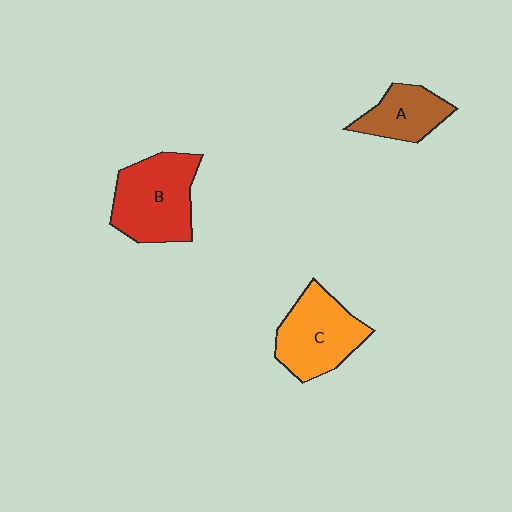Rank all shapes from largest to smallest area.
From largest to smallest: B (red), C (orange), A (brown).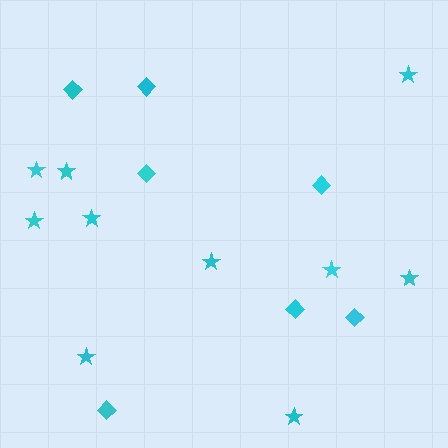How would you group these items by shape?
There are 2 groups: one group of stars (10) and one group of diamonds (7).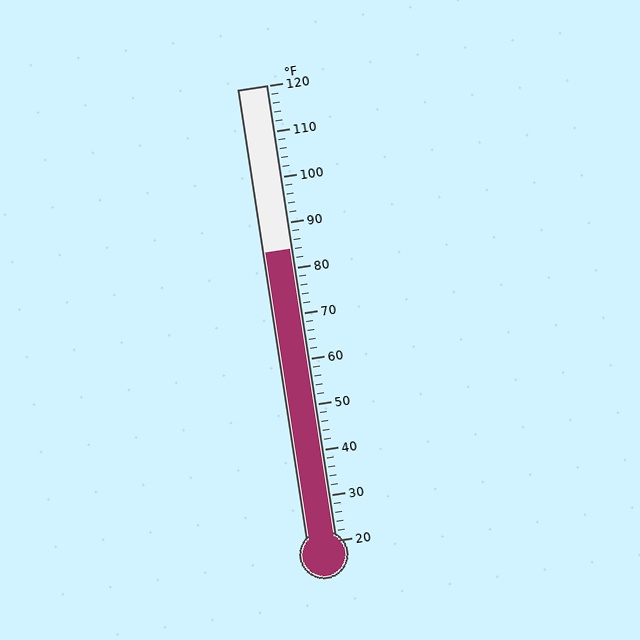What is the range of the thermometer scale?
The thermometer scale ranges from 20°F to 120°F.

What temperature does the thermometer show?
The thermometer shows approximately 84°F.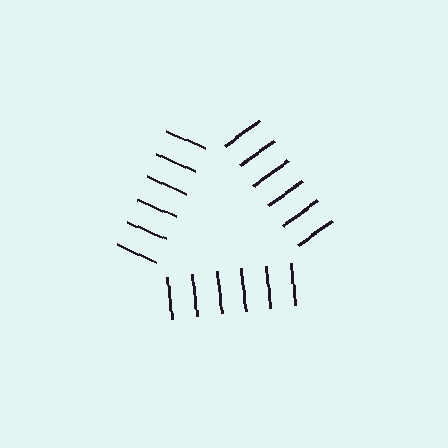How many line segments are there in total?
18 — 6 along each of the 3 edges.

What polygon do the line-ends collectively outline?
An illusory triangle — the line segments terminate on its edges but no continuous stroke is drawn.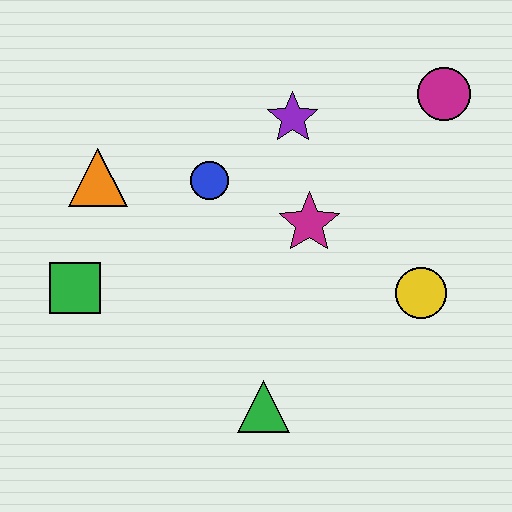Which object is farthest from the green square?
The magenta circle is farthest from the green square.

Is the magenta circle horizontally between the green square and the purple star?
No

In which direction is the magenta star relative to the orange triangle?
The magenta star is to the right of the orange triangle.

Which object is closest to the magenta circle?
The purple star is closest to the magenta circle.